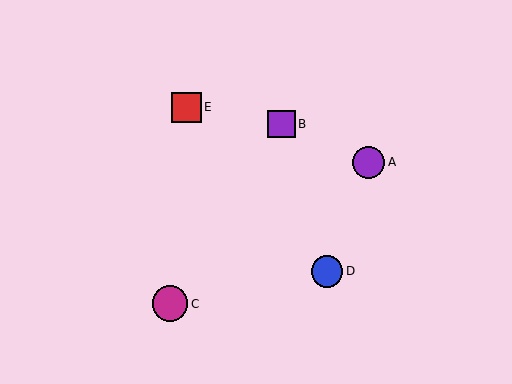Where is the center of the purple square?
The center of the purple square is at (282, 124).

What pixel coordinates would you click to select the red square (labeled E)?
Click at (186, 107) to select the red square E.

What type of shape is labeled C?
Shape C is a magenta circle.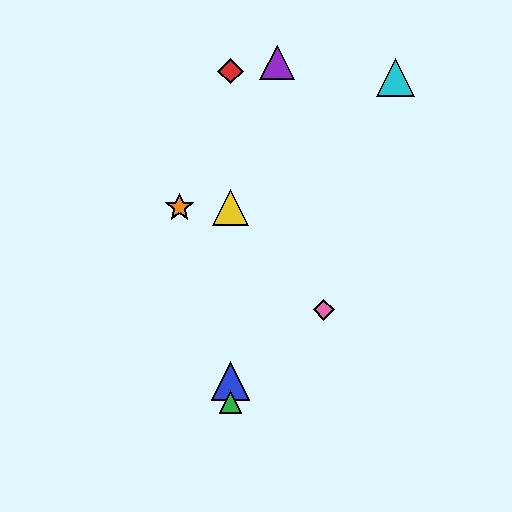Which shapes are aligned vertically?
The red diamond, the blue triangle, the green triangle, the yellow triangle are aligned vertically.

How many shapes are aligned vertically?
4 shapes (the red diamond, the blue triangle, the green triangle, the yellow triangle) are aligned vertically.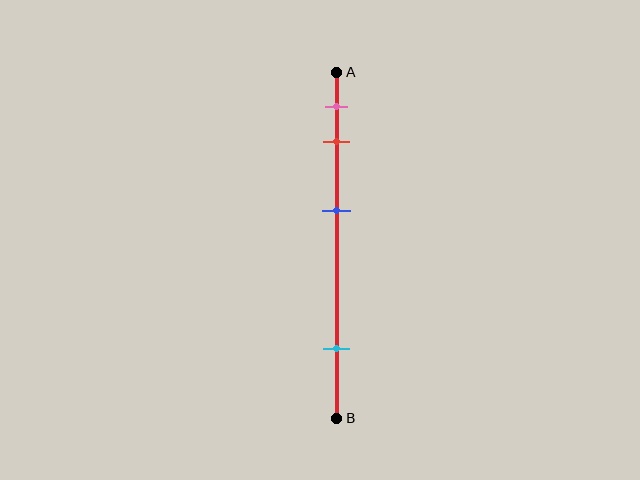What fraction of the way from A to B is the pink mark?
The pink mark is approximately 10% (0.1) of the way from A to B.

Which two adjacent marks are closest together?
The pink and red marks are the closest adjacent pair.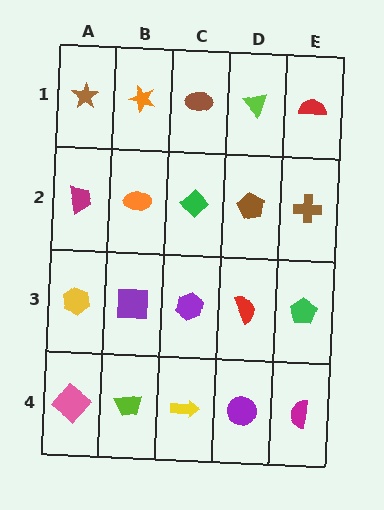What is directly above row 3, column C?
A green diamond.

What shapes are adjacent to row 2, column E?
A red semicircle (row 1, column E), a green pentagon (row 3, column E), a brown pentagon (row 2, column D).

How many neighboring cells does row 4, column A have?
2.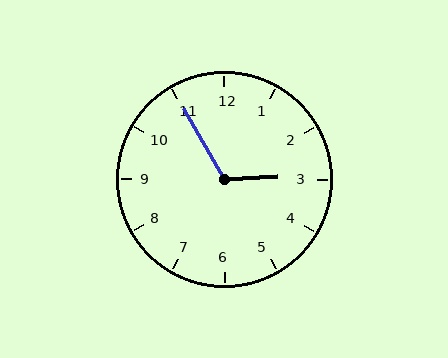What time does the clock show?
2:55.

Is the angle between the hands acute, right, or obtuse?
It is obtuse.